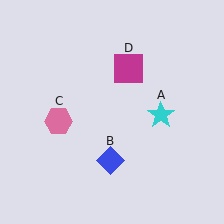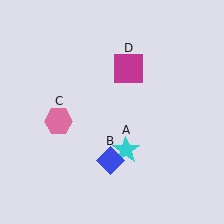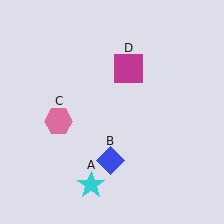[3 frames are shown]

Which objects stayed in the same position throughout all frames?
Blue diamond (object B) and pink hexagon (object C) and magenta square (object D) remained stationary.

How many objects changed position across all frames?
1 object changed position: cyan star (object A).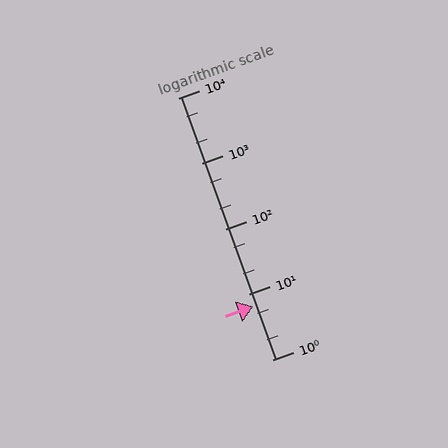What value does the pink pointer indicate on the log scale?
The pointer indicates approximately 6.6.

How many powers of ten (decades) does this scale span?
The scale spans 4 decades, from 1 to 10000.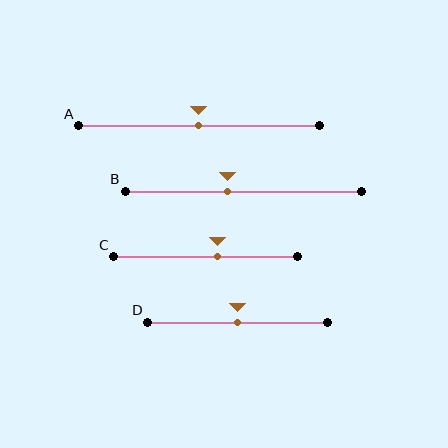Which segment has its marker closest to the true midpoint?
Segment A has its marker closest to the true midpoint.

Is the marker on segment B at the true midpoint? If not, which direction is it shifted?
No, the marker on segment B is shifted to the left by about 7% of the segment length.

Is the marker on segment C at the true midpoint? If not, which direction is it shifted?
No, the marker on segment C is shifted to the right by about 6% of the segment length.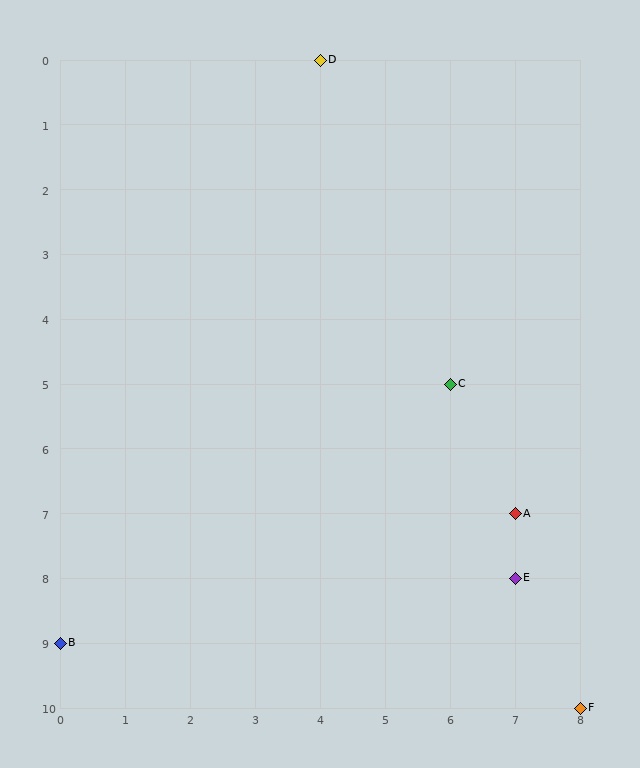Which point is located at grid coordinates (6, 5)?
Point C is at (6, 5).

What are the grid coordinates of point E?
Point E is at grid coordinates (7, 8).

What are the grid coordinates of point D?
Point D is at grid coordinates (4, 0).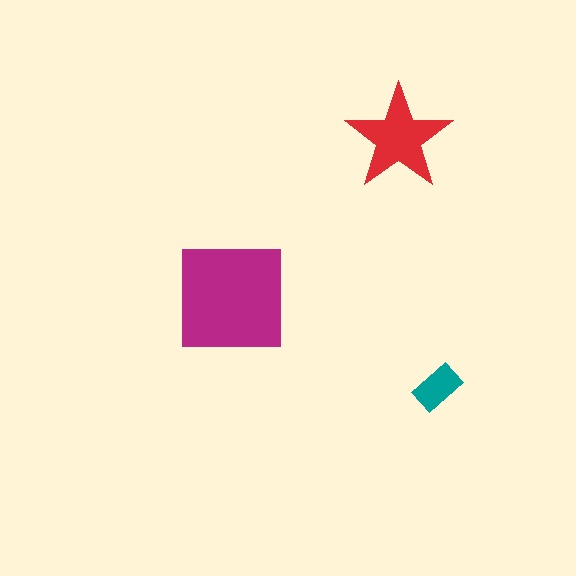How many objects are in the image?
There are 3 objects in the image.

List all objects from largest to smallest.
The magenta square, the red star, the teal rectangle.